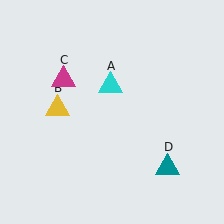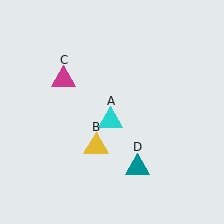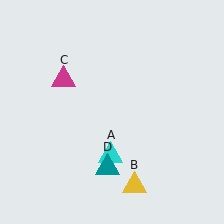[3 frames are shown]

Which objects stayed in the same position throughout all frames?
Magenta triangle (object C) remained stationary.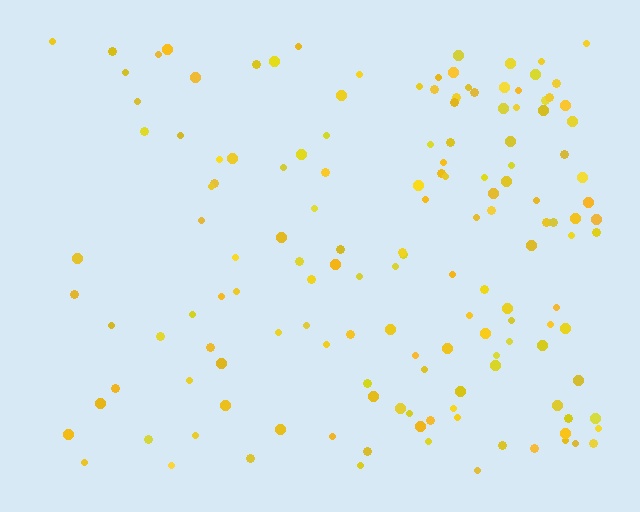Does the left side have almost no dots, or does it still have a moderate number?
Still a moderate number, just noticeably fewer than the right.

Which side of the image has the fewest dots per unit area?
The left.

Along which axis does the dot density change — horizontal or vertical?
Horizontal.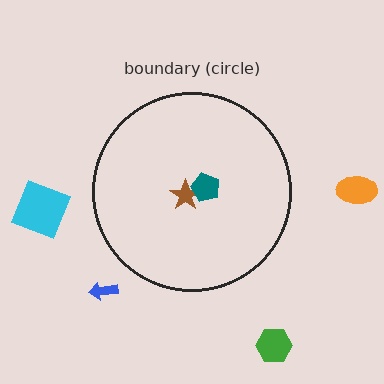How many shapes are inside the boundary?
2 inside, 4 outside.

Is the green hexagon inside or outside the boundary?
Outside.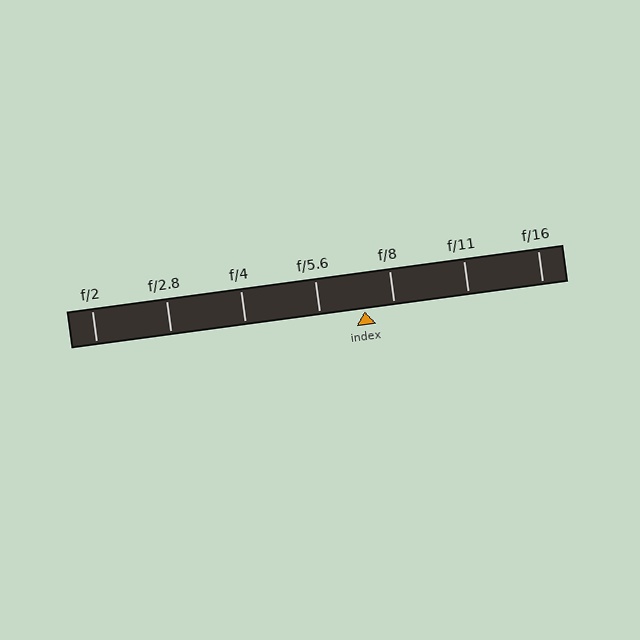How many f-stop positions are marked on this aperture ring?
There are 7 f-stop positions marked.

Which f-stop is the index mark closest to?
The index mark is closest to f/8.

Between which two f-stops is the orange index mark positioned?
The index mark is between f/5.6 and f/8.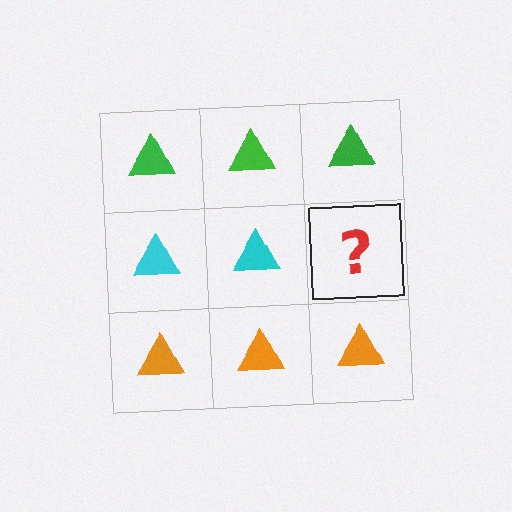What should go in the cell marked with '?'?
The missing cell should contain a cyan triangle.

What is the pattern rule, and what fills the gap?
The rule is that each row has a consistent color. The gap should be filled with a cyan triangle.